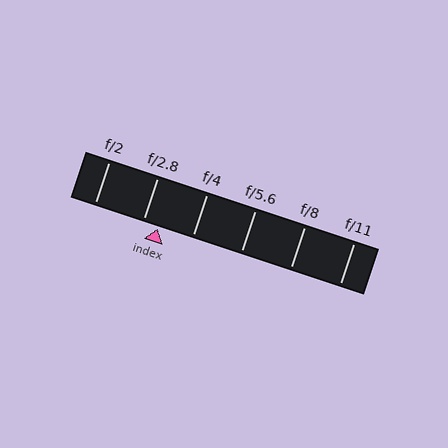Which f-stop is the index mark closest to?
The index mark is closest to f/2.8.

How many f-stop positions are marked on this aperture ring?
There are 6 f-stop positions marked.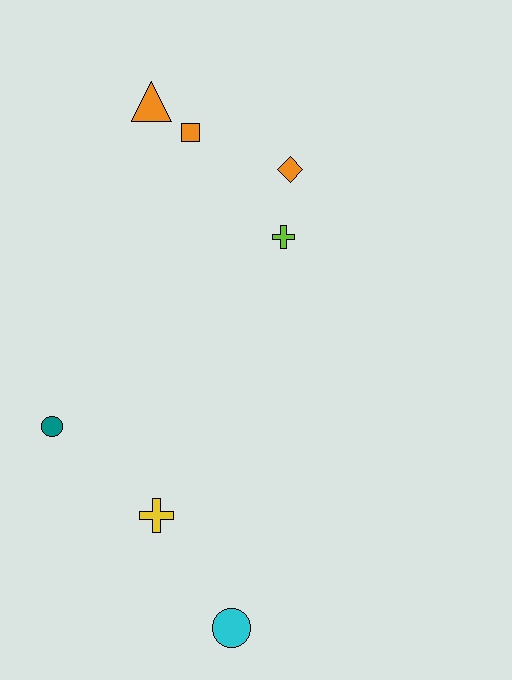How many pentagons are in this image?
There are no pentagons.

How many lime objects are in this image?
There is 1 lime object.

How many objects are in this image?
There are 7 objects.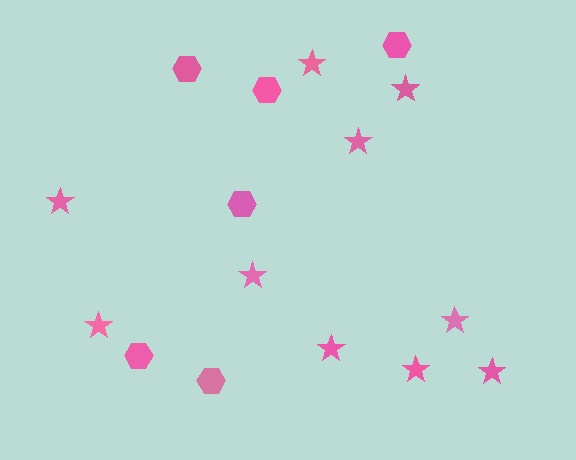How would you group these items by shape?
There are 2 groups: one group of hexagons (6) and one group of stars (10).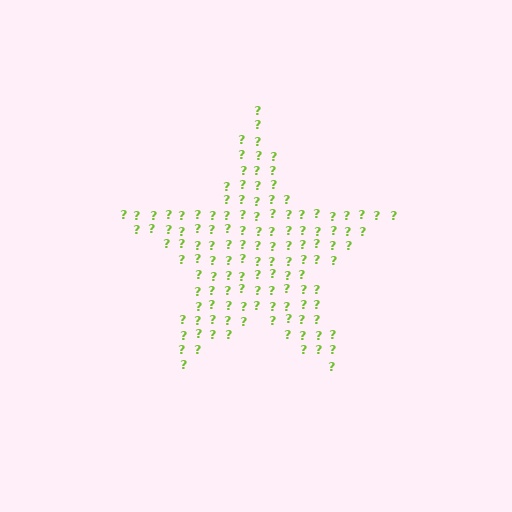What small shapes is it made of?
It is made of small question marks.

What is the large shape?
The large shape is a star.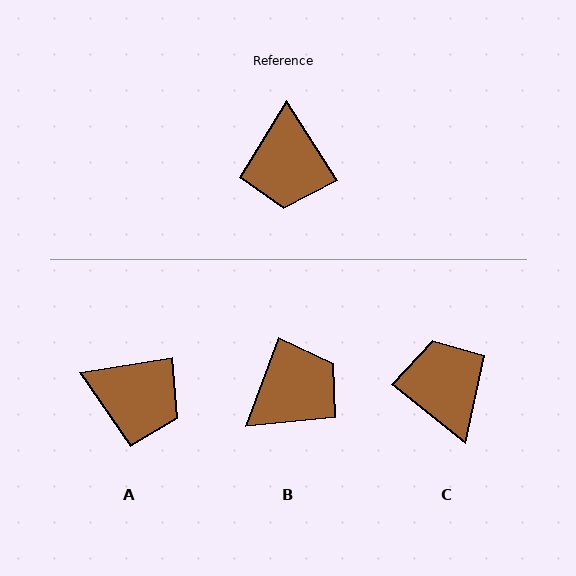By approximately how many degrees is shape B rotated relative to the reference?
Approximately 127 degrees counter-clockwise.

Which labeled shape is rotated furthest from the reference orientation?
C, about 160 degrees away.